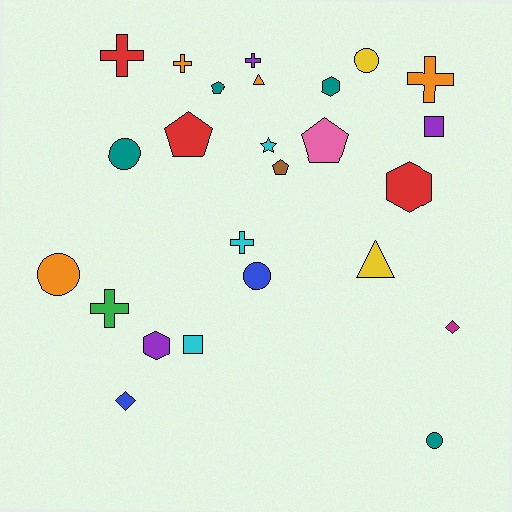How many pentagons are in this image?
There are 4 pentagons.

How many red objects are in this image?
There are 3 red objects.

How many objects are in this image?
There are 25 objects.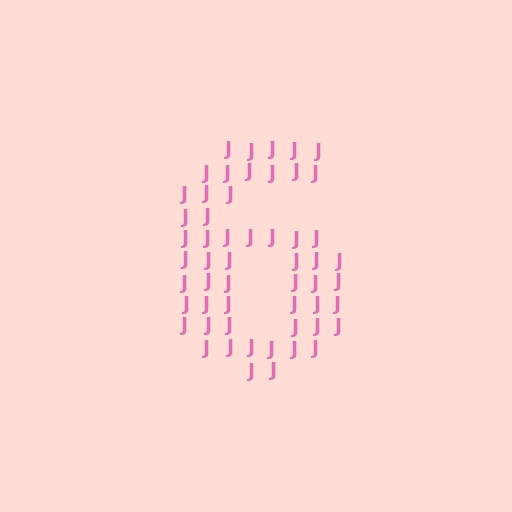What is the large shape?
The large shape is the digit 6.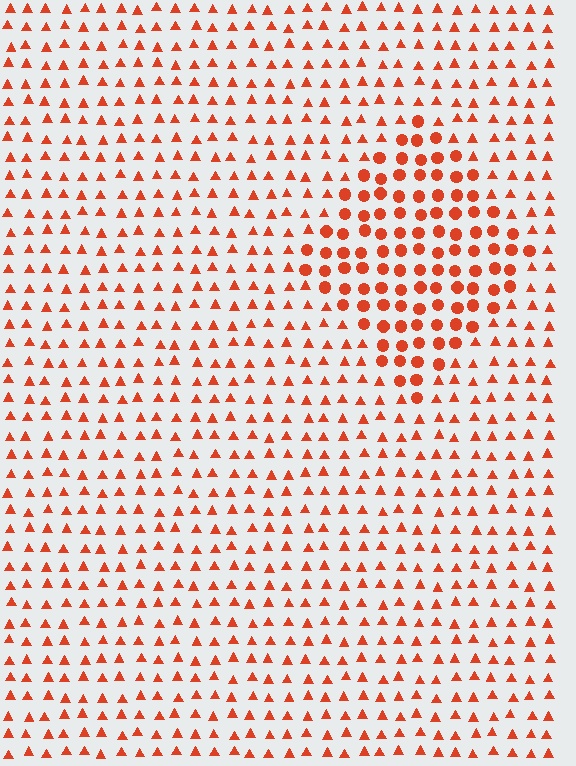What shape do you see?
I see a diamond.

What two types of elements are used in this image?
The image uses circles inside the diamond region and triangles outside it.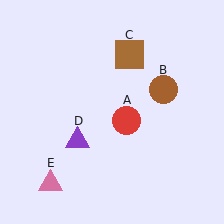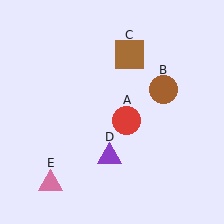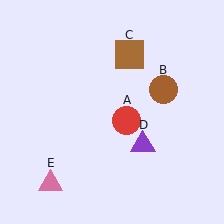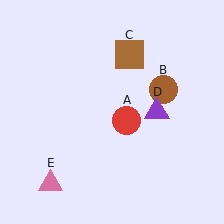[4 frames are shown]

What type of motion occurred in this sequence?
The purple triangle (object D) rotated counterclockwise around the center of the scene.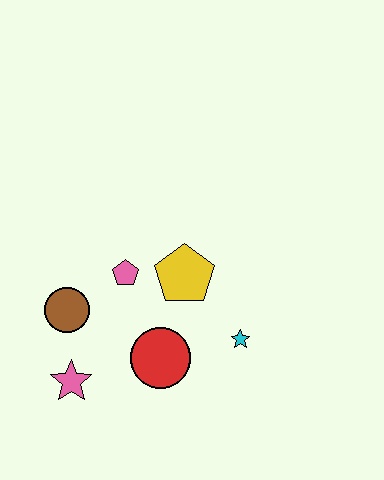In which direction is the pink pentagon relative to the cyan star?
The pink pentagon is to the left of the cyan star.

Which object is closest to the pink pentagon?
The yellow pentagon is closest to the pink pentagon.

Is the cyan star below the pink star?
No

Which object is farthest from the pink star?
The cyan star is farthest from the pink star.